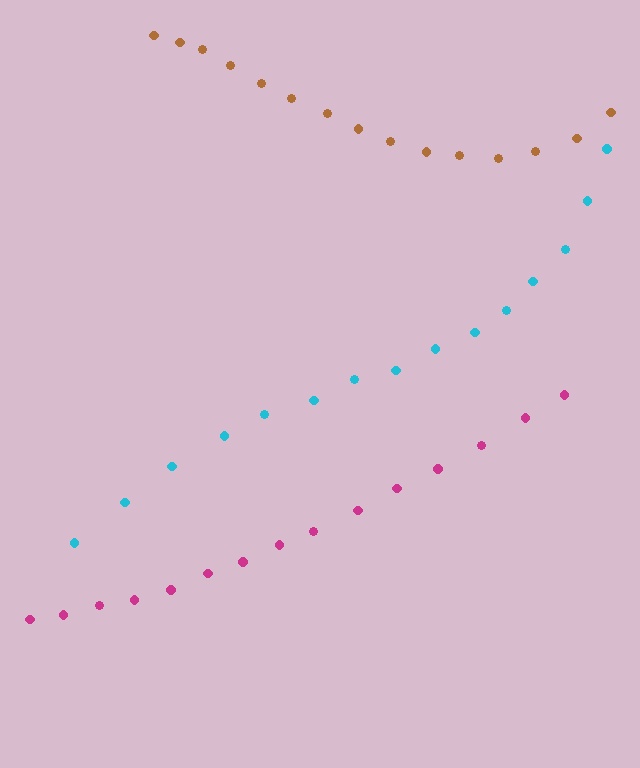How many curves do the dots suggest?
There are 3 distinct paths.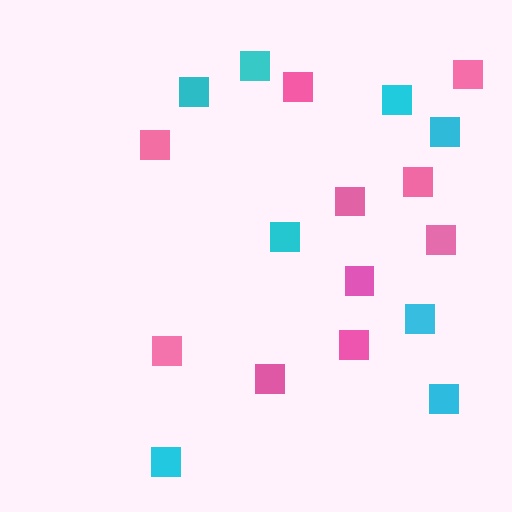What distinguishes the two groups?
There are 2 groups: one group of pink squares (10) and one group of cyan squares (8).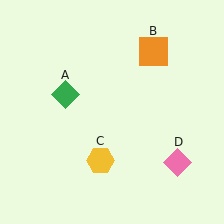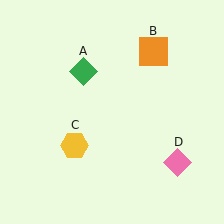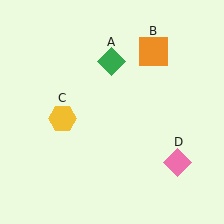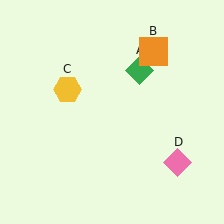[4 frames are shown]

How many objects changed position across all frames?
2 objects changed position: green diamond (object A), yellow hexagon (object C).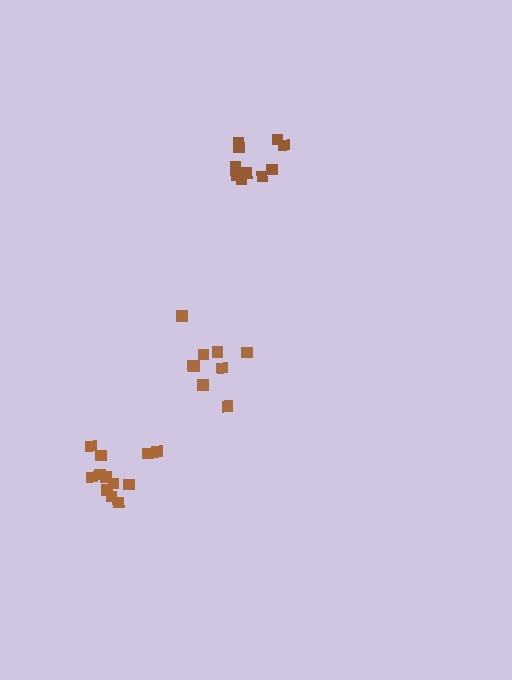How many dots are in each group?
Group 1: 10 dots, Group 2: 13 dots, Group 3: 9 dots (32 total).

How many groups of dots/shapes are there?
There are 3 groups.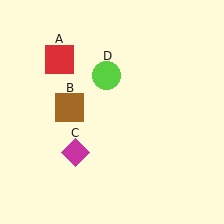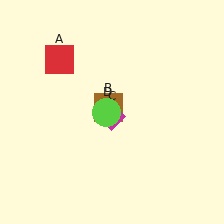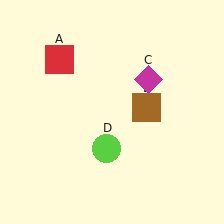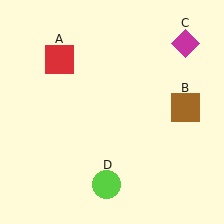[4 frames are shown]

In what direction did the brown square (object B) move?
The brown square (object B) moved right.